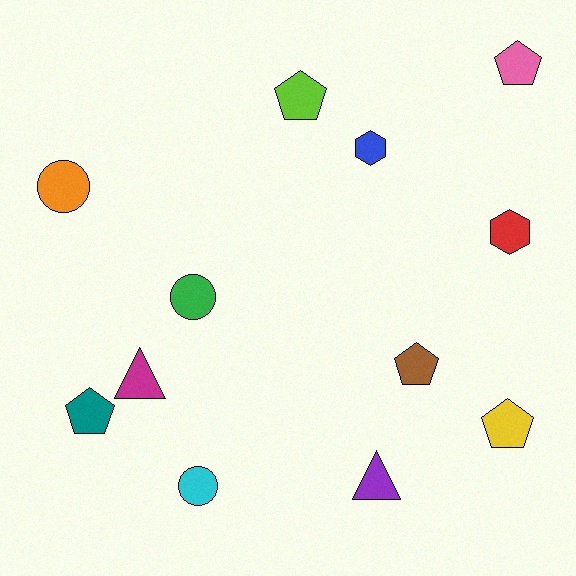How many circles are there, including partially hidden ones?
There are 3 circles.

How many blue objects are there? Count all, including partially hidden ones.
There is 1 blue object.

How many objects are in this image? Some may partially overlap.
There are 12 objects.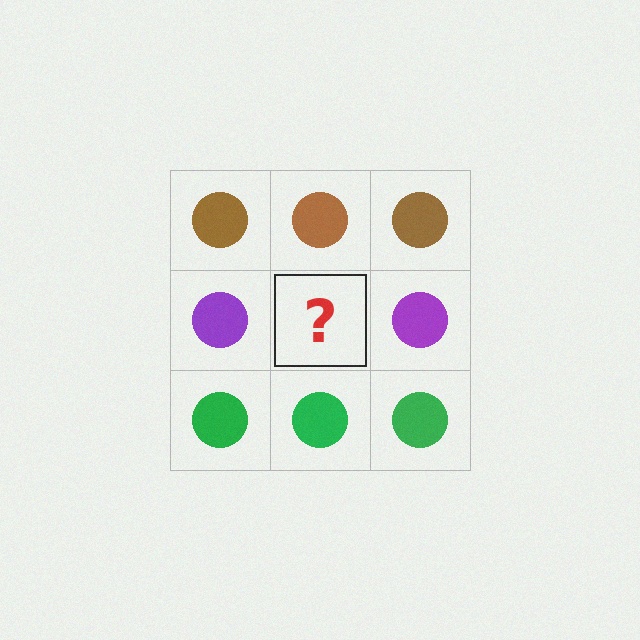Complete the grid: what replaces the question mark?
The question mark should be replaced with a purple circle.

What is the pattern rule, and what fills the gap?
The rule is that each row has a consistent color. The gap should be filled with a purple circle.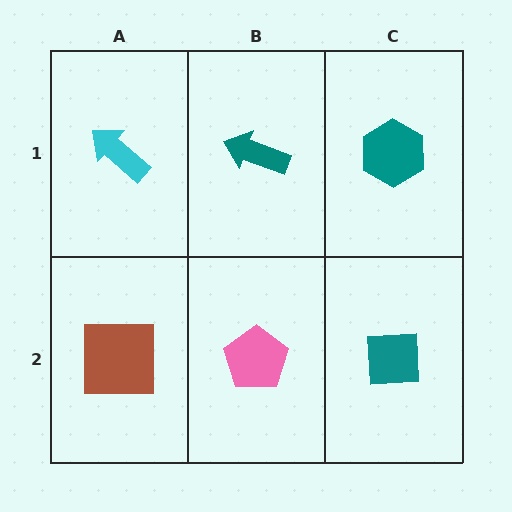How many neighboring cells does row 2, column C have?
2.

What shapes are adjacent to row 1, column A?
A brown square (row 2, column A), a teal arrow (row 1, column B).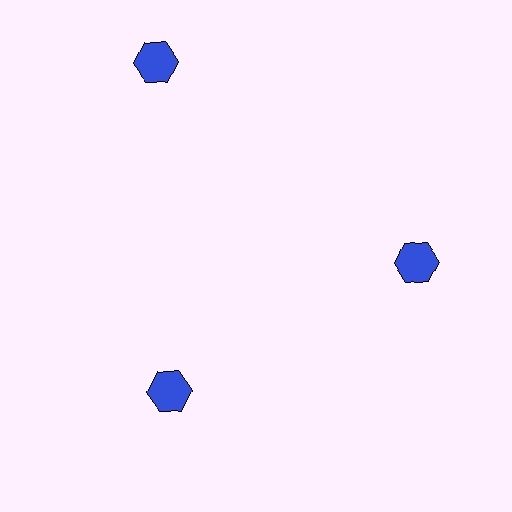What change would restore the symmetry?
The symmetry would be restored by moving it inward, back onto the ring so that all 3 hexagons sit at equal angles and equal distance from the center.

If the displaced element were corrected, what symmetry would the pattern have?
It would have 3-fold rotational symmetry — the pattern would map onto itself every 120 degrees.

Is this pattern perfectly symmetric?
No. The 3 blue hexagons are arranged in a ring, but one element near the 11 o'clock position is pushed outward from the center, breaking the 3-fold rotational symmetry.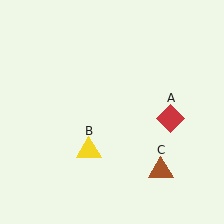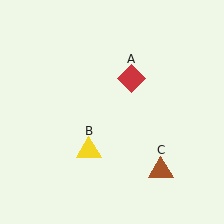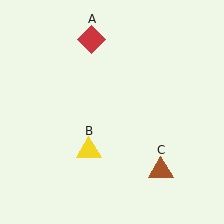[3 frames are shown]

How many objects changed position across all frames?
1 object changed position: red diamond (object A).